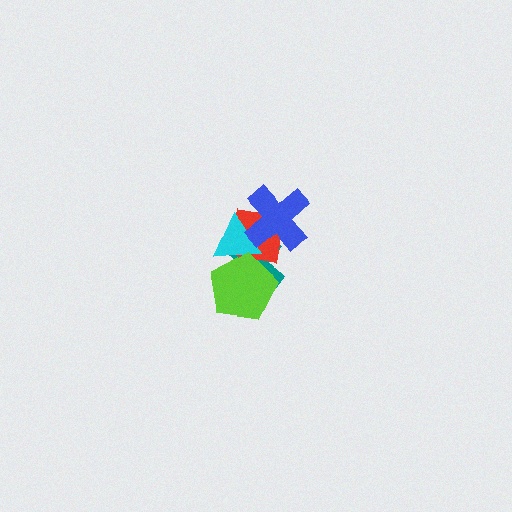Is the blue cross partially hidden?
No, no other shape covers it.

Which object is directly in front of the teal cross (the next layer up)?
The red square is directly in front of the teal cross.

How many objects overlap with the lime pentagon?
3 objects overlap with the lime pentagon.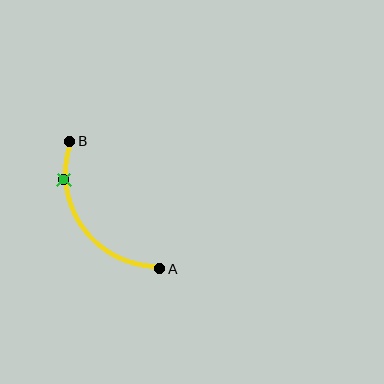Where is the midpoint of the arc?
The arc midpoint is the point on the curve farthest from the straight line joining A and B. It sits below and to the left of that line.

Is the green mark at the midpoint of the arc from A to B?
No. The green mark lies on the arc but is closer to endpoint B. The arc midpoint would be at the point on the curve equidistant along the arc from both A and B.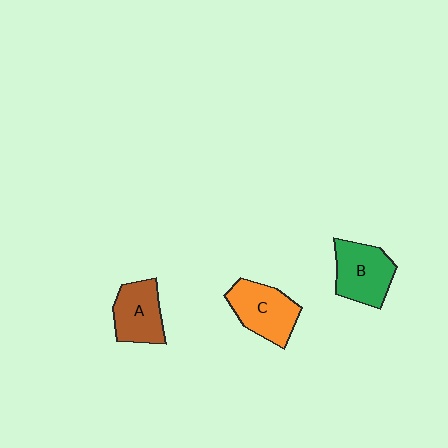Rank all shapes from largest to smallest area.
From largest to smallest: C (orange), B (green), A (brown).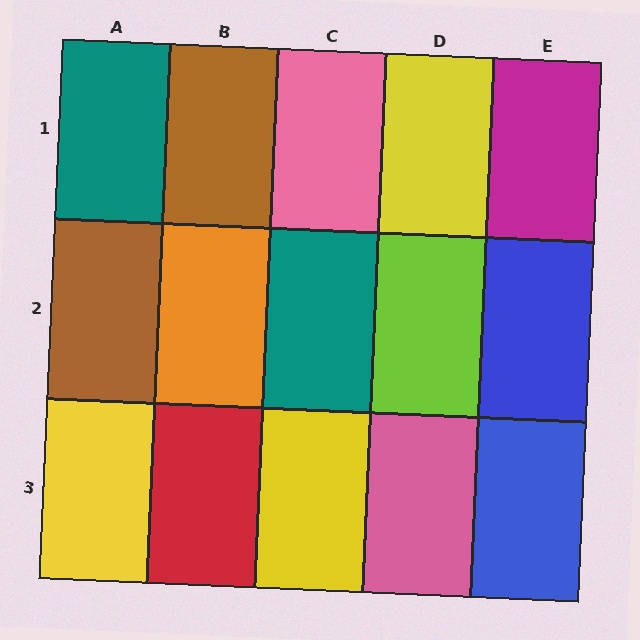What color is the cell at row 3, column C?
Yellow.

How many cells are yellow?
3 cells are yellow.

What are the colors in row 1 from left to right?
Teal, brown, pink, yellow, magenta.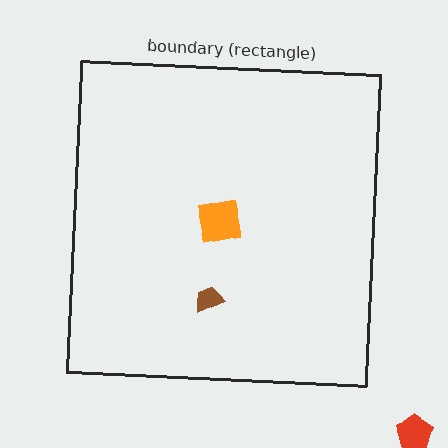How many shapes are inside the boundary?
2 inside, 1 outside.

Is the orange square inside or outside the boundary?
Inside.